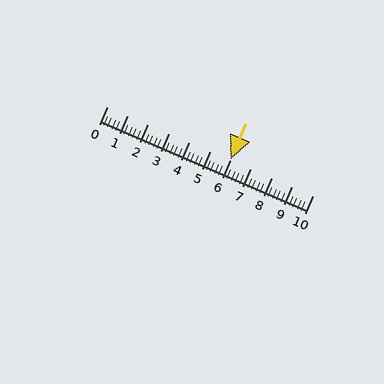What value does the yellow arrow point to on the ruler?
The yellow arrow points to approximately 6.0.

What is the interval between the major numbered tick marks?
The major tick marks are spaced 1 units apart.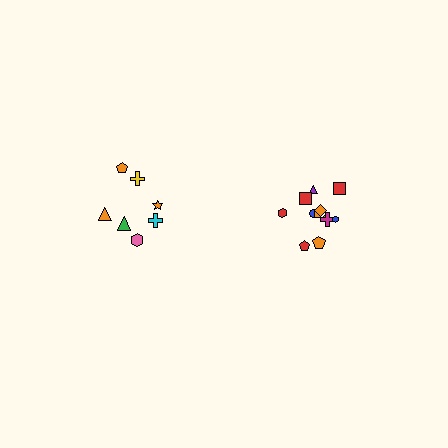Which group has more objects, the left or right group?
The right group.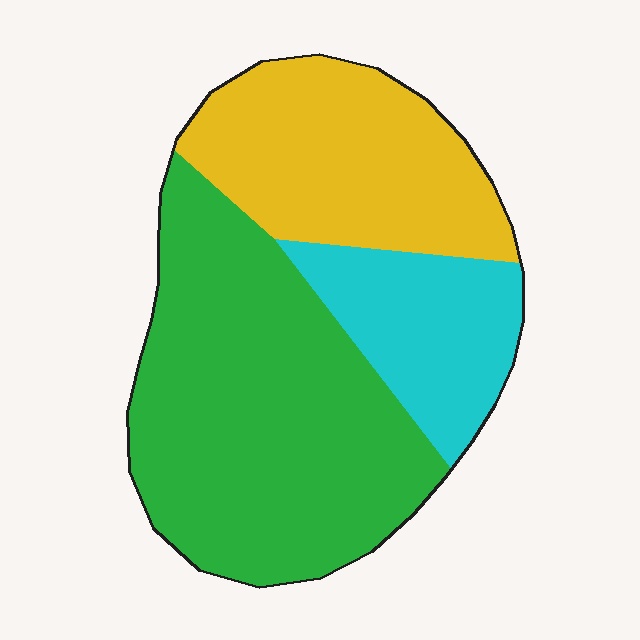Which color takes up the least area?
Cyan, at roughly 20%.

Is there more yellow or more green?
Green.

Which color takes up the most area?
Green, at roughly 50%.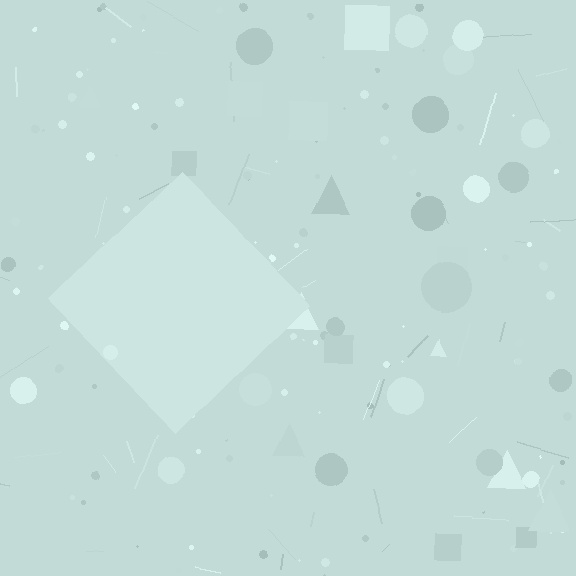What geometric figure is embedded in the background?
A diamond is embedded in the background.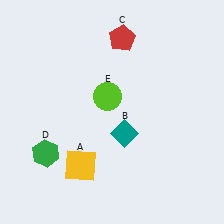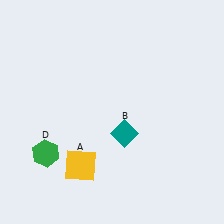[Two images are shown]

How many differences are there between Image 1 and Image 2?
There are 2 differences between the two images.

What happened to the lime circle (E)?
The lime circle (E) was removed in Image 2. It was in the top-left area of Image 1.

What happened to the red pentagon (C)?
The red pentagon (C) was removed in Image 2. It was in the top-right area of Image 1.